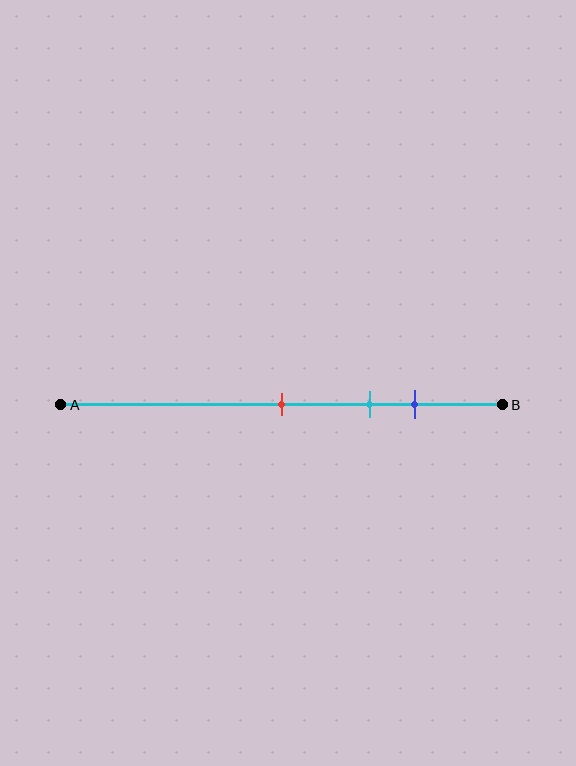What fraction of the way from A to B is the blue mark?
The blue mark is approximately 80% (0.8) of the way from A to B.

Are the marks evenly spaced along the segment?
Yes, the marks are approximately evenly spaced.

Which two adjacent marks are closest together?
The cyan and blue marks are the closest adjacent pair.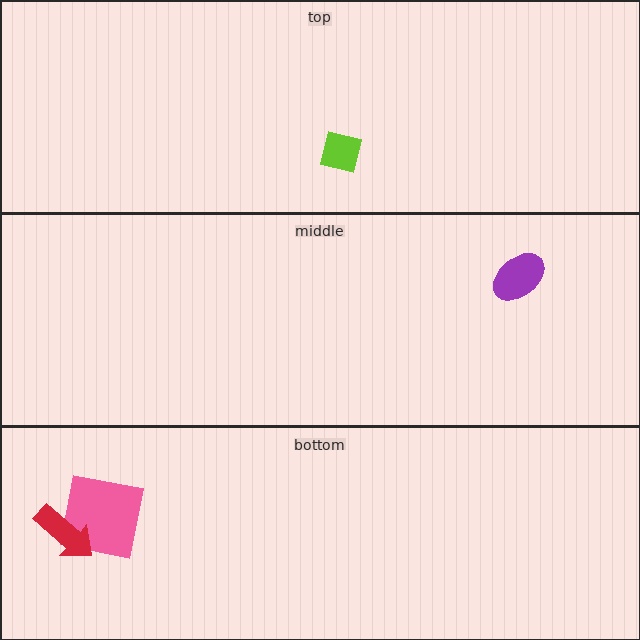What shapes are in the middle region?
The purple ellipse.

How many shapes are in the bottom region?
2.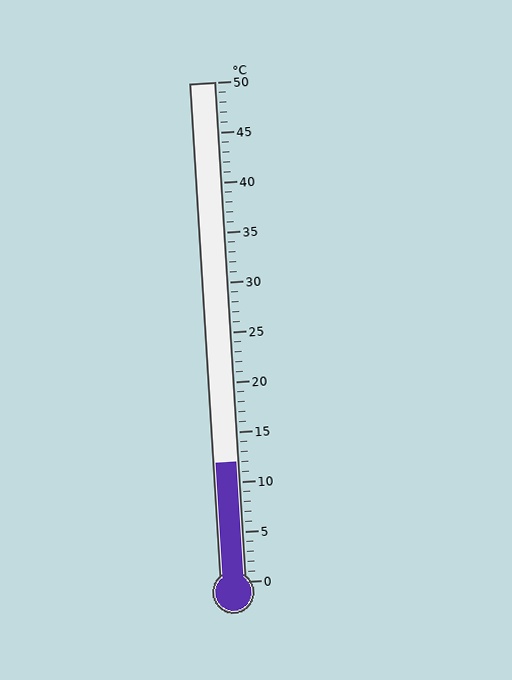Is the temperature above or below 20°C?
The temperature is below 20°C.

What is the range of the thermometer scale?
The thermometer scale ranges from 0°C to 50°C.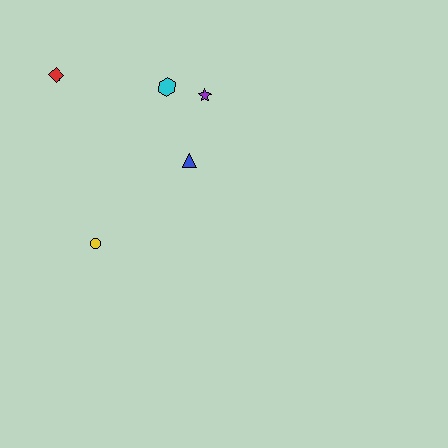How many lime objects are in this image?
There are no lime objects.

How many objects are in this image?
There are 5 objects.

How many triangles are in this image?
There is 1 triangle.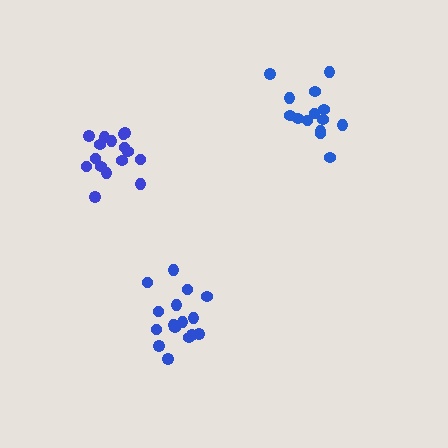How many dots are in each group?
Group 1: 16 dots, Group 2: 14 dots, Group 3: 16 dots (46 total).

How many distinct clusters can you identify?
There are 3 distinct clusters.